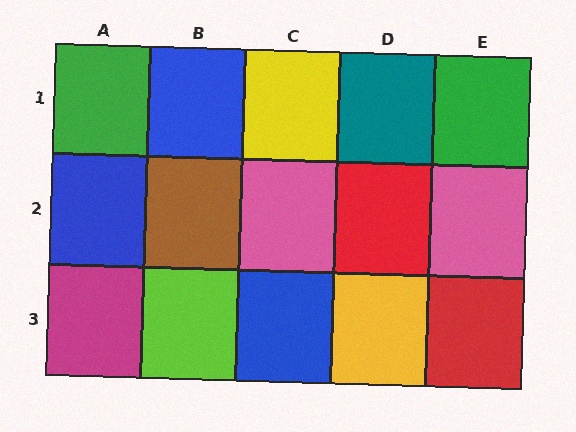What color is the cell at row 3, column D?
Yellow.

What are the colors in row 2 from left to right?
Blue, brown, pink, red, pink.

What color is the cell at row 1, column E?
Green.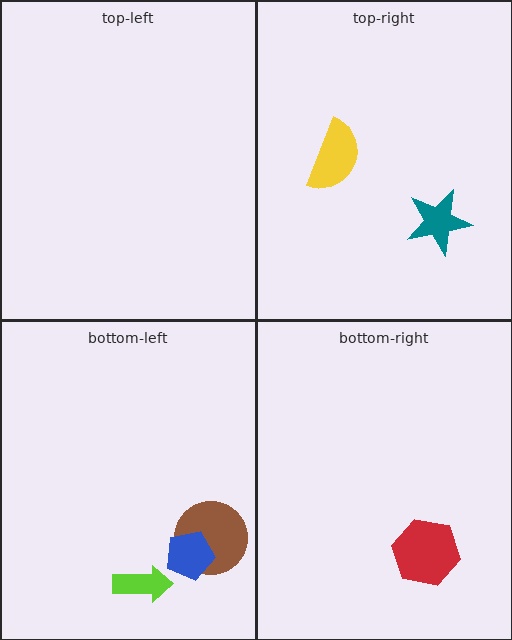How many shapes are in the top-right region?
2.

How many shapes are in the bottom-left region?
3.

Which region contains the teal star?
The top-right region.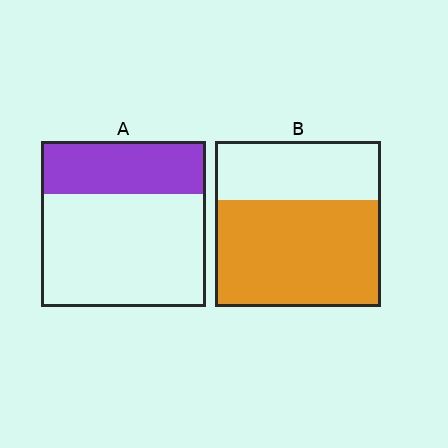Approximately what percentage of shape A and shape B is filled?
A is approximately 30% and B is approximately 65%.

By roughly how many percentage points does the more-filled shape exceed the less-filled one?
By roughly 35 percentage points (B over A).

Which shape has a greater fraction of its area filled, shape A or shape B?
Shape B.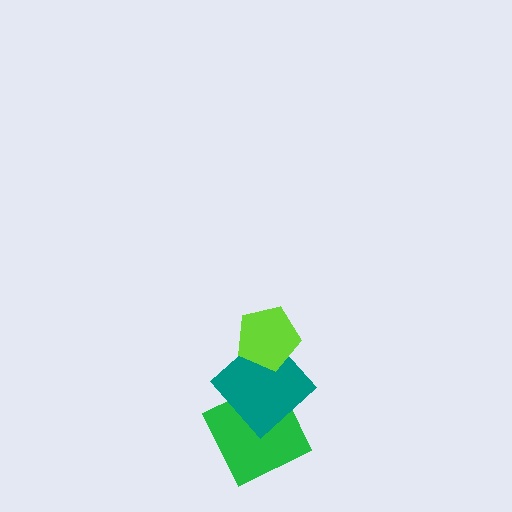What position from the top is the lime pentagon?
The lime pentagon is 1st from the top.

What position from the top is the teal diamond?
The teal diamond is 2nd from the top.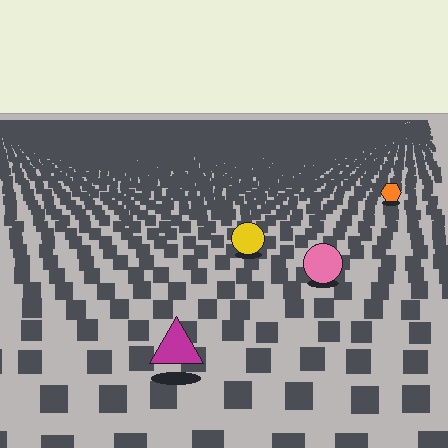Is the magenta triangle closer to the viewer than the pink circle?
Yes. The magenta triangle is closer — you can tell from the texture gradient: the ground texture is coarser near it.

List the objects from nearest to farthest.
From nearest to farthest: the magenta triangle, the pink circle, the yellow circle, the orange hexagon.